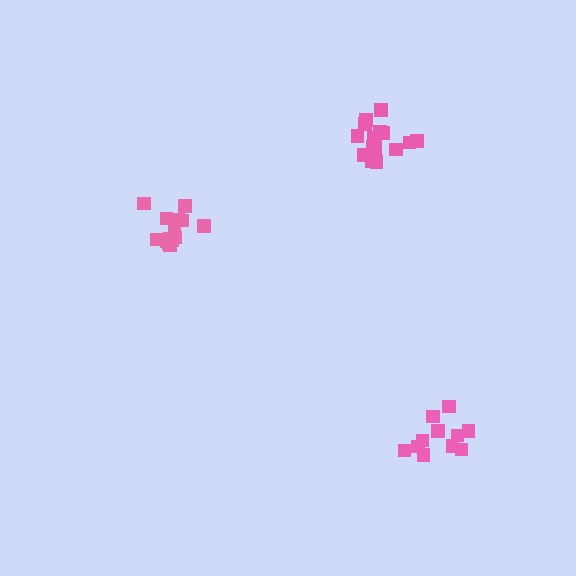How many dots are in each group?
Group 1: 11 dots, Group 2: 16 dots, Group 3: 15 dots (42 total).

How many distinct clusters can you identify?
There are 3 distinct clusters.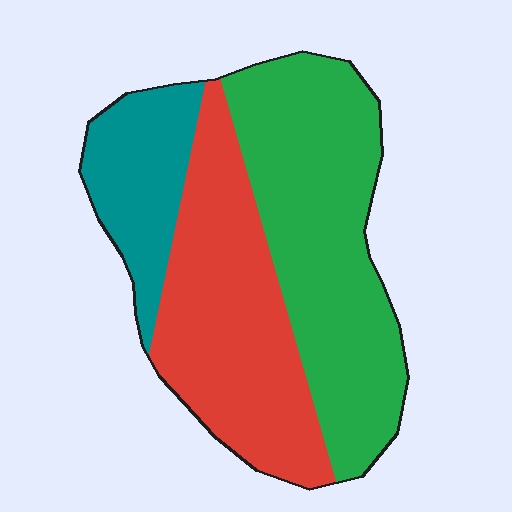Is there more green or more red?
Green.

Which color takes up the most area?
Green, at roughly 45%.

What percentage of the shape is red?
Red covers about 35% of the shape.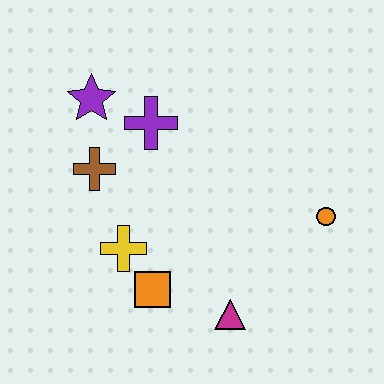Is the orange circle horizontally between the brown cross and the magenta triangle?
No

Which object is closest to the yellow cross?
The orange square is closest to the yellow cross.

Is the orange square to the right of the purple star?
Yes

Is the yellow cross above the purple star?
No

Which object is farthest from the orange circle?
The purple star is farthest from the orange circle.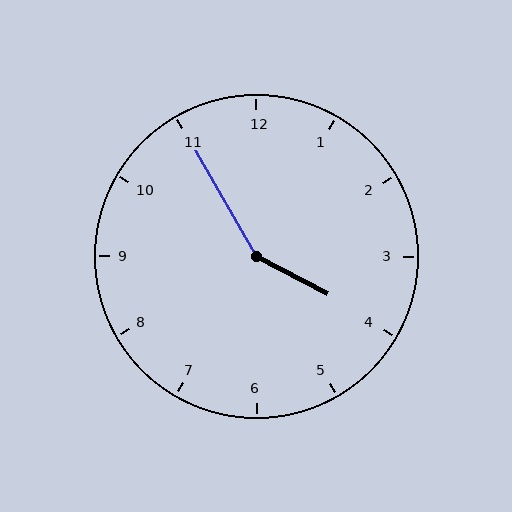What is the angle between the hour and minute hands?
Approximately 148 degrees.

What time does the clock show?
3:55.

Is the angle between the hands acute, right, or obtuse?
It is obtuse.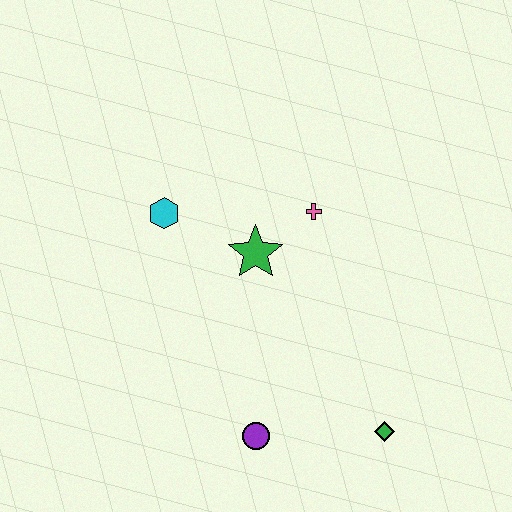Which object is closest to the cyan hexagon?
The green star is closest to the cyan hexagon.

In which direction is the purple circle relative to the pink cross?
The purple circle is below the pink cross.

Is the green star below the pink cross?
Yes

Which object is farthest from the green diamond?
The cyan hexagon is farthest from the green diamond.